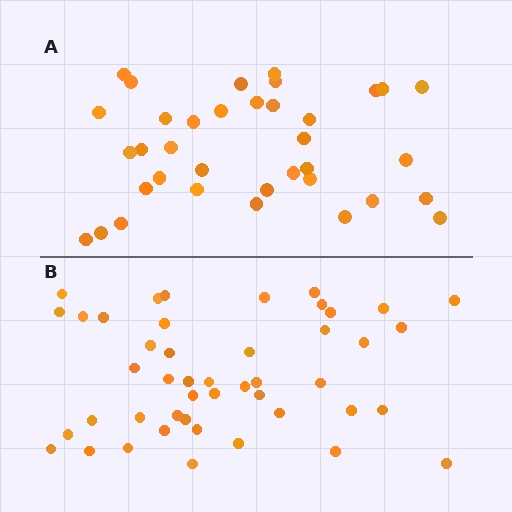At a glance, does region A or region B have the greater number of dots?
Region B (the bottom region) has more dots.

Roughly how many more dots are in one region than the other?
Region B has roughly 10 or so more dots than region A.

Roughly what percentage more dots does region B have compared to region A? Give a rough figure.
About 30% more.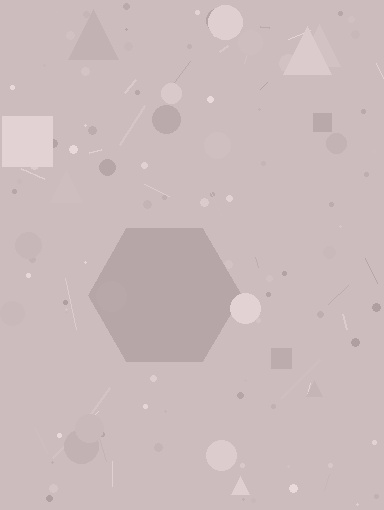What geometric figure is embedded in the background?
A hexagon is embedded in the background.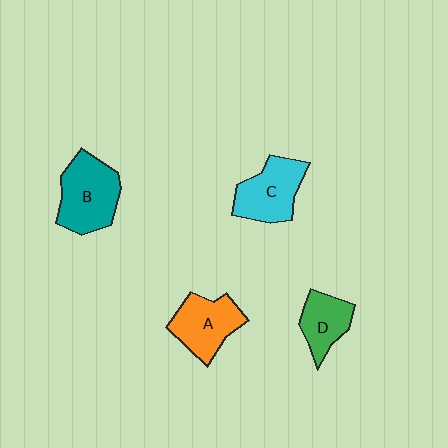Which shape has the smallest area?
Shape D (green).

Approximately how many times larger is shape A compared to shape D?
Approximately 1.3 times.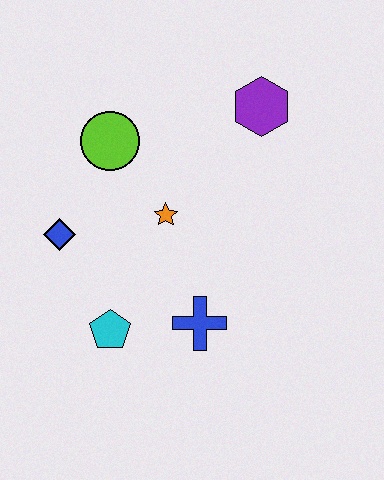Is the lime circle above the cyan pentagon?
Yes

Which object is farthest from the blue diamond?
The purple hexagon is farthest from the blue diamond.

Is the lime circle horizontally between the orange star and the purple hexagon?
No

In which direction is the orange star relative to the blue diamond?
The orange star is to the right of the blue diamond.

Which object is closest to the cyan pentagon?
The blue cross is closest to the cyan pentagon.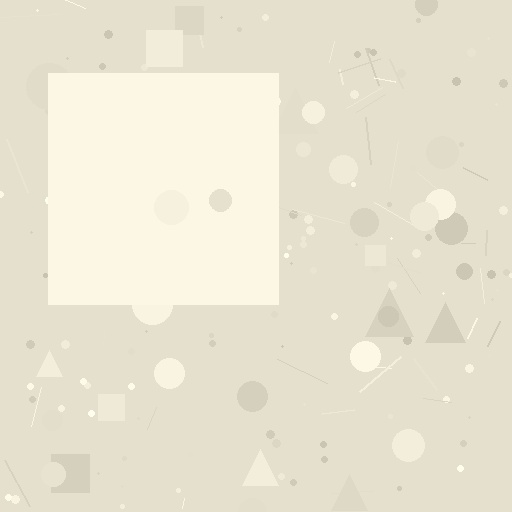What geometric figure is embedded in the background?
A square is embedded in the background.